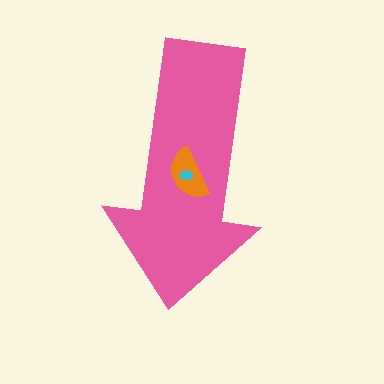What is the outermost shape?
The pink arrow.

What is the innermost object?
The cyan ellipse.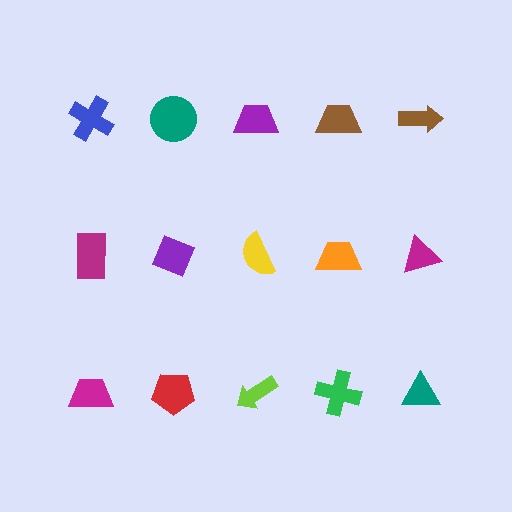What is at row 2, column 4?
An orange trapezoid.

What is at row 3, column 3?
A lime arrow.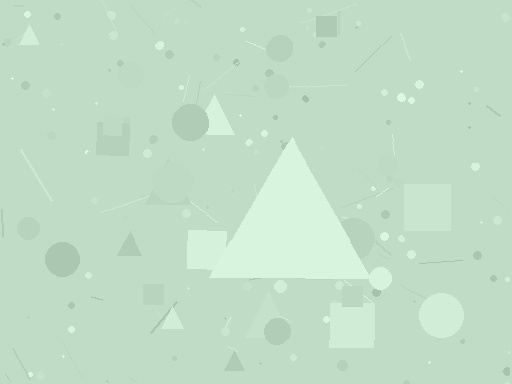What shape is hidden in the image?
A triangle is hidden in the image.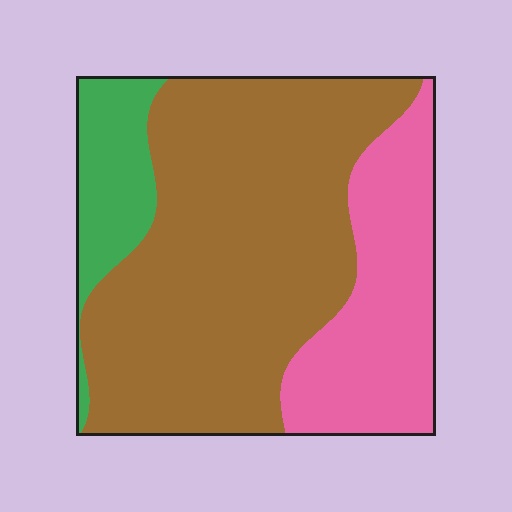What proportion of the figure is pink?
Pink takes up between a quarter and a half of the figure.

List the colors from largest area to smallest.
From largest to smallest: brown, pink, green.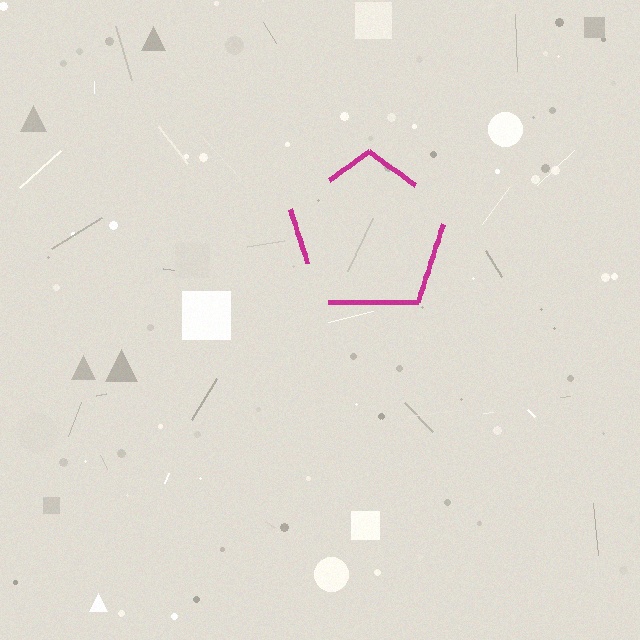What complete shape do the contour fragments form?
The contour fragments form a pentagon.